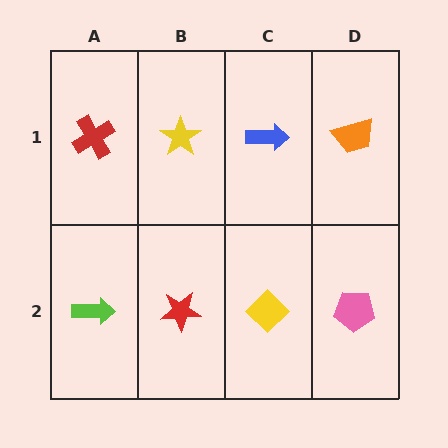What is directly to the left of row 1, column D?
A blue arrow.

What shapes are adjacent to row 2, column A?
A red cross (row 1, column A), a red star (row 2, column B).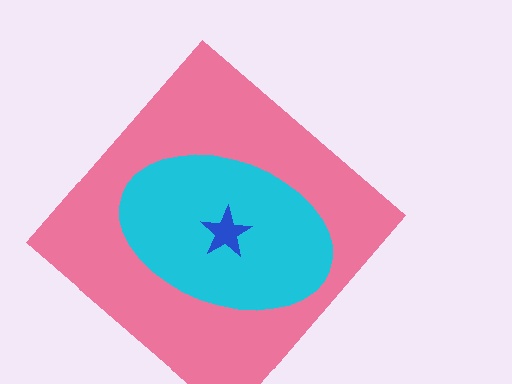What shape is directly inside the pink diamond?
The cyan ellipse.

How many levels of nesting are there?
3.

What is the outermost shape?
The pink diamond.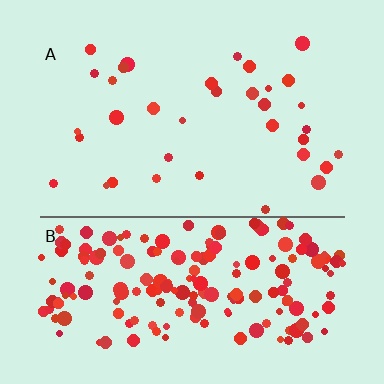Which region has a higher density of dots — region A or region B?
B (the bottom).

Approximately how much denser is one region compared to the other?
Approximately 5.6× — region B over region A.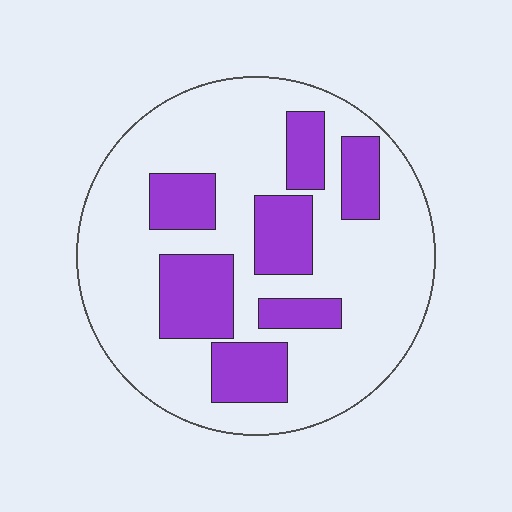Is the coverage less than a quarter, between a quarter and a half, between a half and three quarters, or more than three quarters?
Between a quarter and a half.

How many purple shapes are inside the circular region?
7.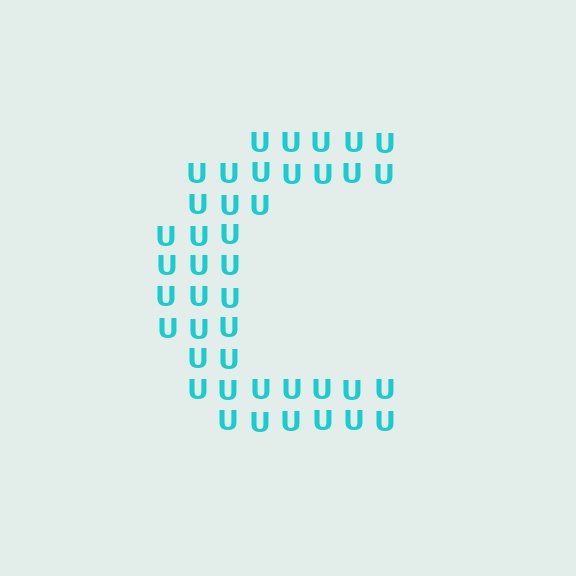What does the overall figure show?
The overall figure shows the letter C.